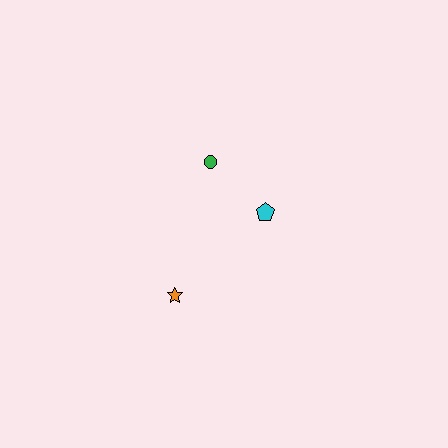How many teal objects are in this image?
There are no teal objects.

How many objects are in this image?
There are 3 objects.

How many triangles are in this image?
There are no triangles.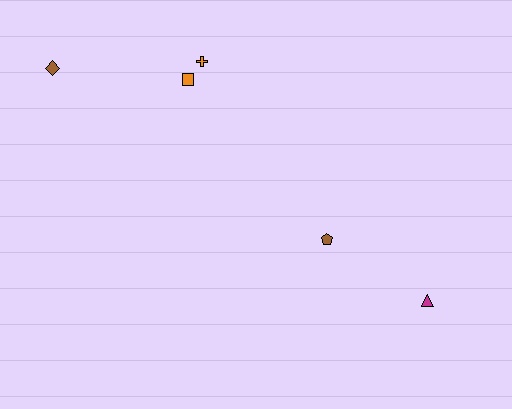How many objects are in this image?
There are 5 objects.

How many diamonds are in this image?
There is 1 diamond.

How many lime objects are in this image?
There are no lime objects.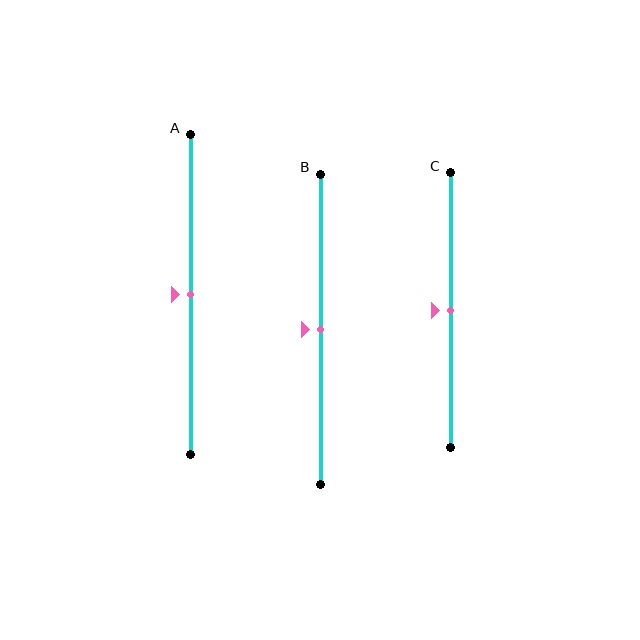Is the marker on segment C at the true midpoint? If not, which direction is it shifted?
Yes, the marker on segment C is at the true midpoint.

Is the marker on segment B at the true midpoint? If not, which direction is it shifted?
Yes, the marker on segment B is at the true midpoint.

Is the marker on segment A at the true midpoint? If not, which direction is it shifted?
Yes, the marker on segment A is at the true midpoint.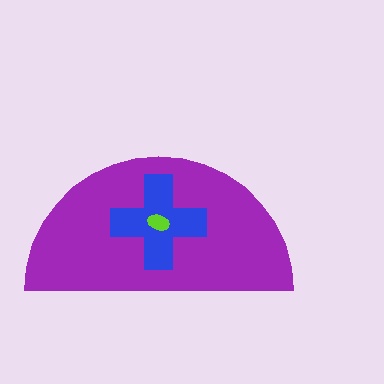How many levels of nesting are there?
3.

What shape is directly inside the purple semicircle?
The blue cross.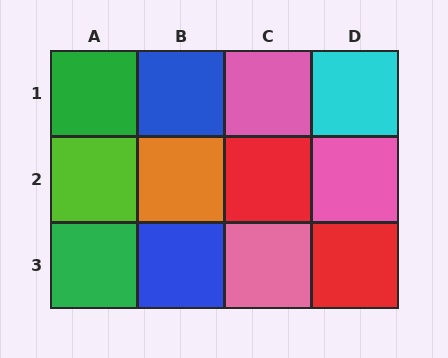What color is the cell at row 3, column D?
Red.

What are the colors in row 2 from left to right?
Lime, orange, red, pink.